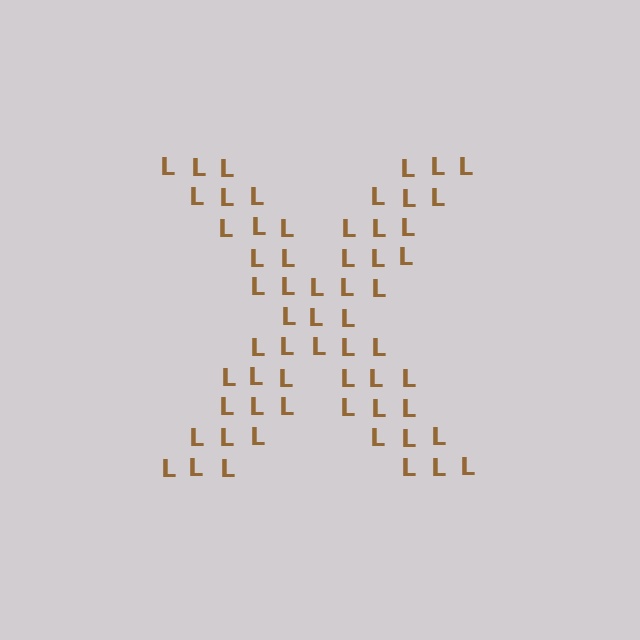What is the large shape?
The large shape is the letter X.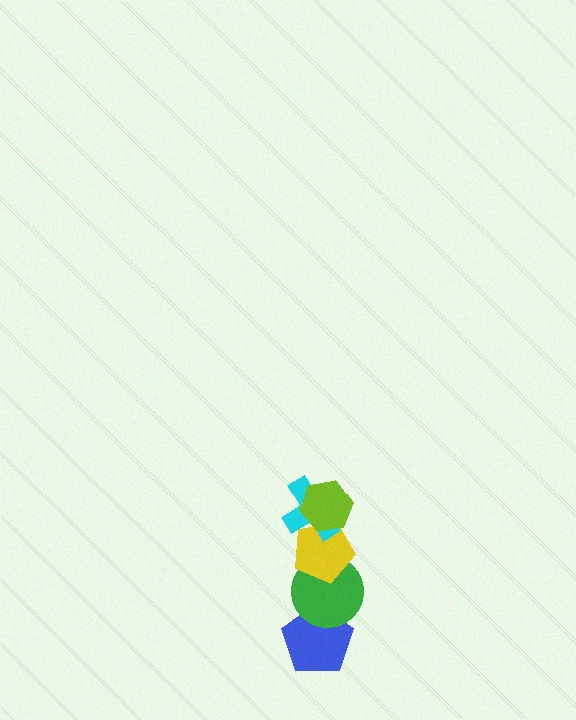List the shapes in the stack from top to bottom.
From top to bottom: the lime hexagon, the cyan cross, the yellow pentagon, the green circle, the blue pentagon.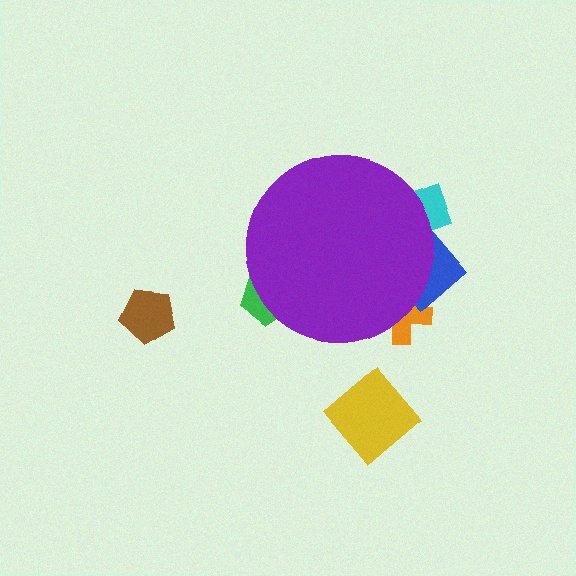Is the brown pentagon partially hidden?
No, the brown pentagon is fully visible.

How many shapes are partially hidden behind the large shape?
4 shapes are partially hidden.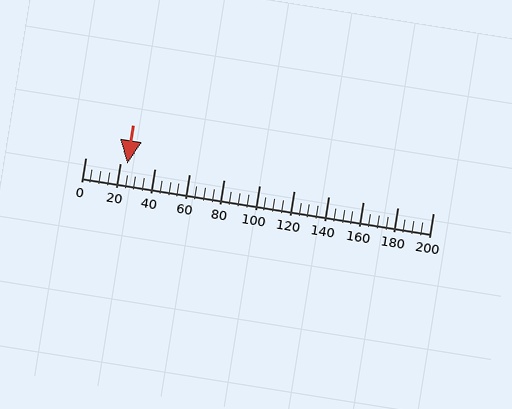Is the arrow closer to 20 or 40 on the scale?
The arrow is closer to 20.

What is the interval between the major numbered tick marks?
The major tick marks are spaced 20 units apart.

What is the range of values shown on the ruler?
The ruler shows values from 0 to 200.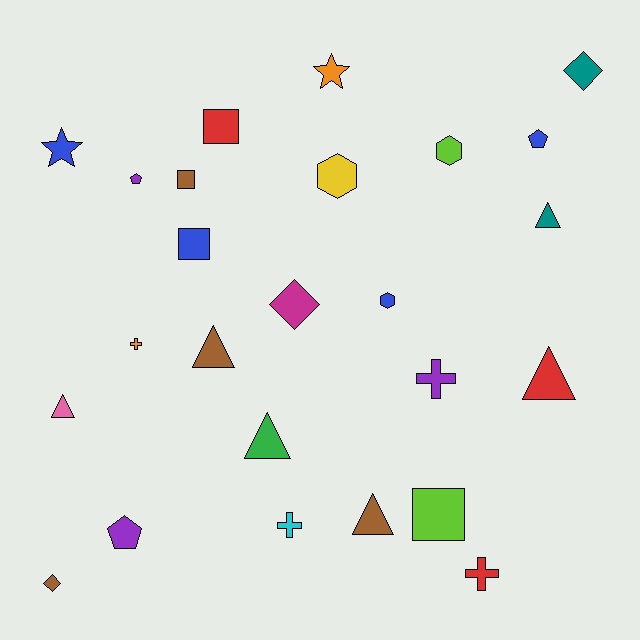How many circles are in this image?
There are no circles.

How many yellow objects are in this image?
There is 1 yellow object.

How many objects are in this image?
There are 25 objects.